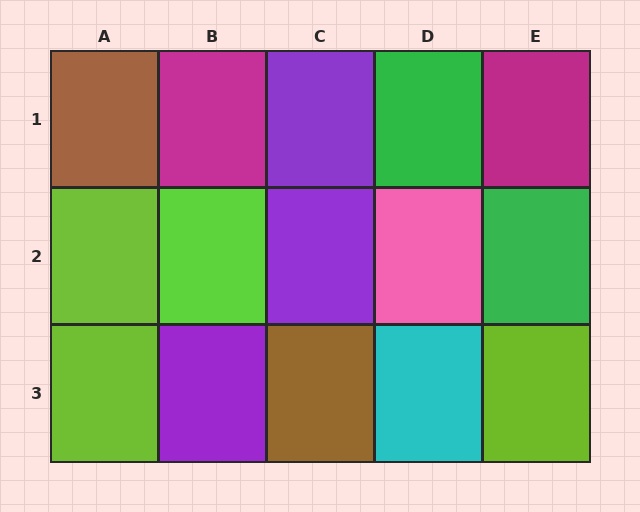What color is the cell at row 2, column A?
Lime.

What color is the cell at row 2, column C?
Purple.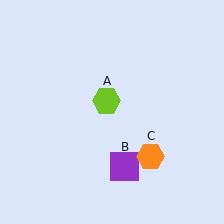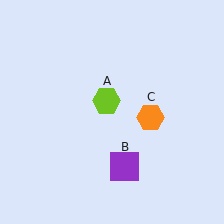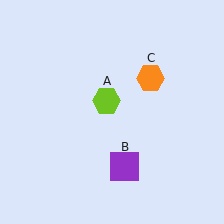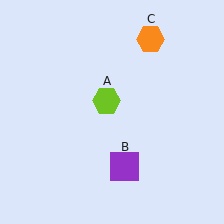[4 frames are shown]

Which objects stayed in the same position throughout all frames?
Lime hexagon (object A) and purple square (object B) remained stationary.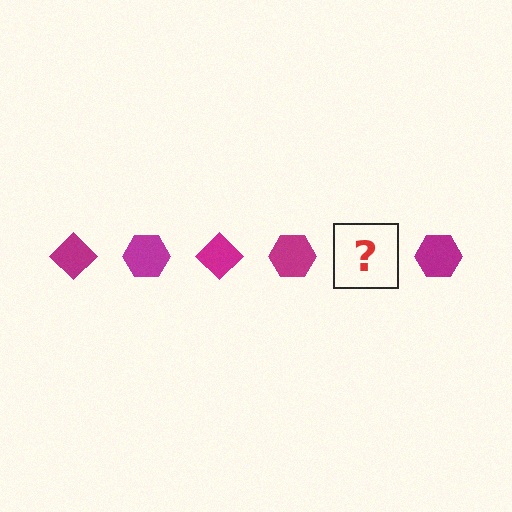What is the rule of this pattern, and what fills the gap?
The rule is that the pattern cycles through diamond, hexagon shapes in magenta. The gap should be filled with a magenta diamond.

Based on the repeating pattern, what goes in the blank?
The blank should be a magenta diamond.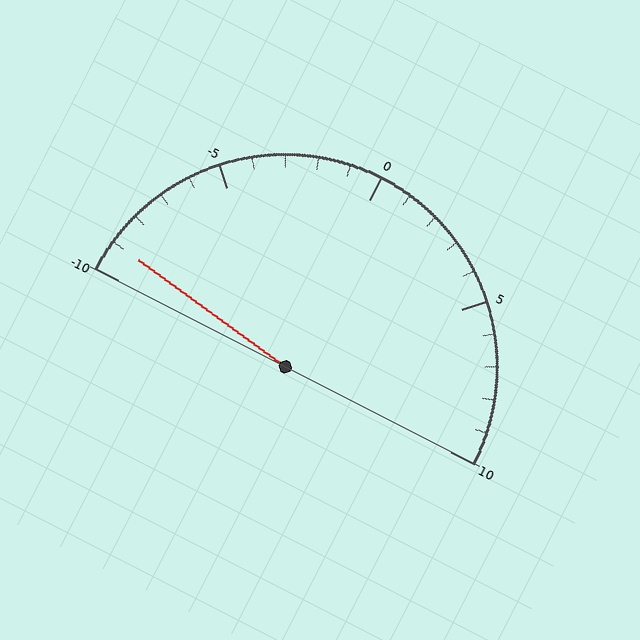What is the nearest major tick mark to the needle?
The nearest major tick mark is -10.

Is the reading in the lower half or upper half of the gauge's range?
The reading is in the lower half of the range (-10 to 10).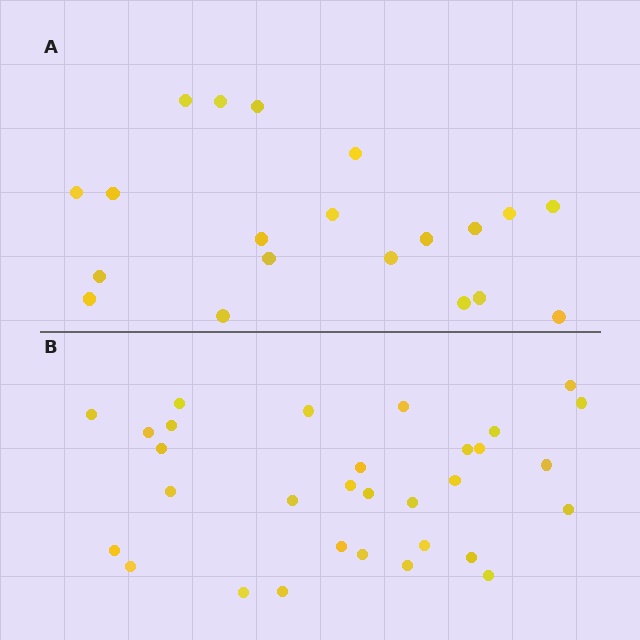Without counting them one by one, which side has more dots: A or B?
Region B (the bottom region) has more dots.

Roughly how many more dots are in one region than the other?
Region B has roughly 12 or so more dots than region A.